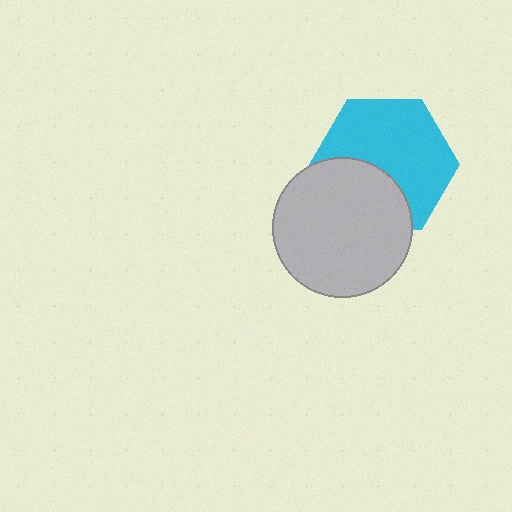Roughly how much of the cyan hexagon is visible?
Most of it is visible (roughly 65%).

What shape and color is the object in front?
The object in front is a light gray circle.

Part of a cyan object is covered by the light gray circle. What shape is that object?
It is a hexagon.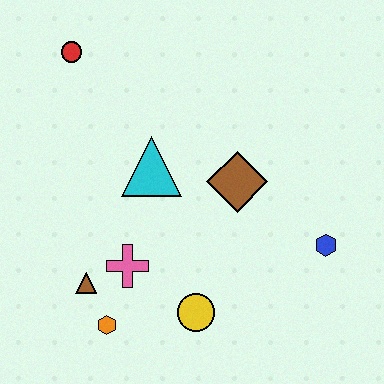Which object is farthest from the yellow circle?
The red circle is farthest from the yellow circle.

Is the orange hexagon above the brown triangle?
No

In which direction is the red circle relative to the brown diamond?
The red circle is to the left of the brown diamond.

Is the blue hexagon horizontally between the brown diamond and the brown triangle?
No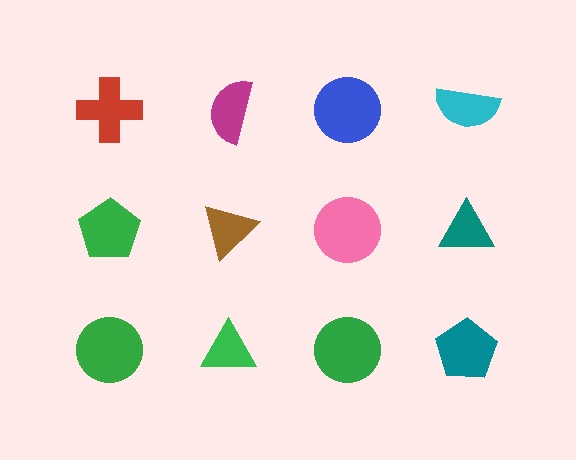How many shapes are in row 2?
4 shapes.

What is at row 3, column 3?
A green circle.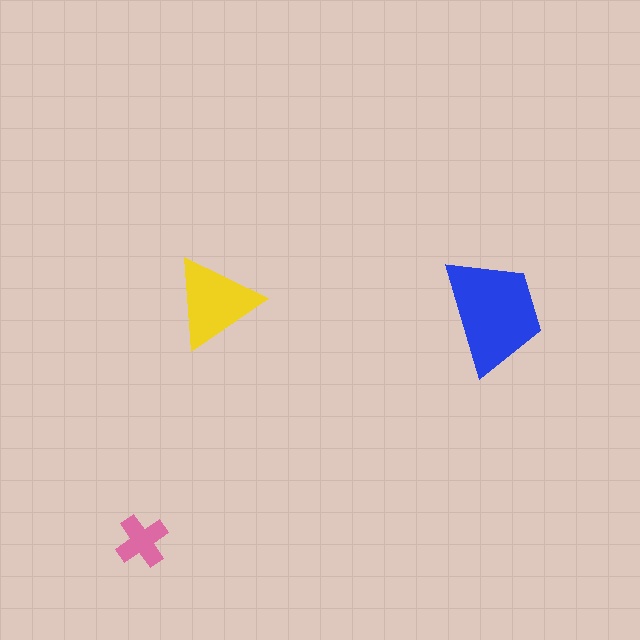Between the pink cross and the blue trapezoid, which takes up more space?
The blue trapezoid.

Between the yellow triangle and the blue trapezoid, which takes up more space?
The blue trapezoid.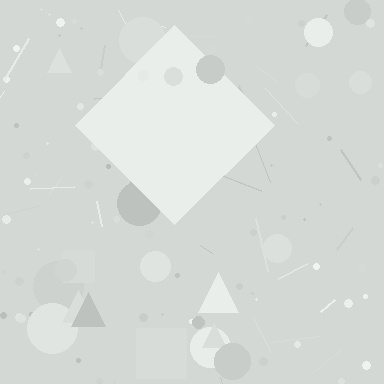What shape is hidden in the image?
A diamond is hidden in the image.